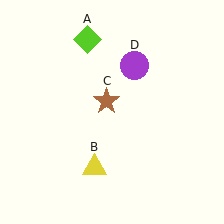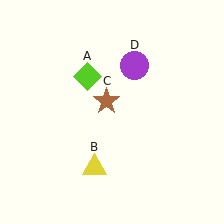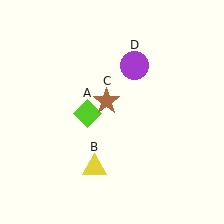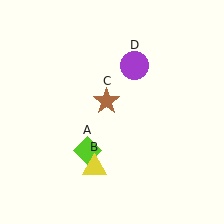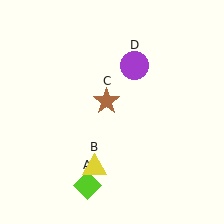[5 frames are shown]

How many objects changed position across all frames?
1 object changed position: lime diamond (object A).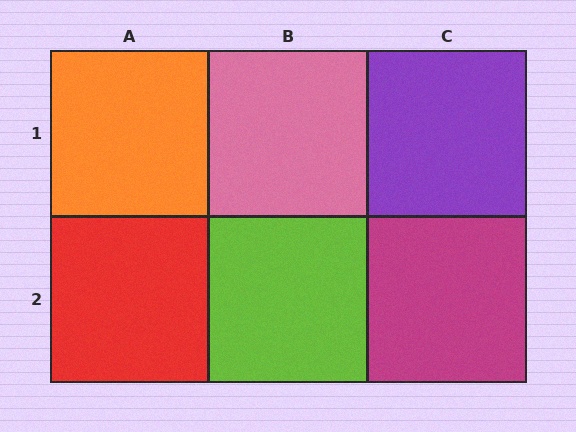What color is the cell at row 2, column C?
Magenta.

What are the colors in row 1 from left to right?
Orange, pink, purple.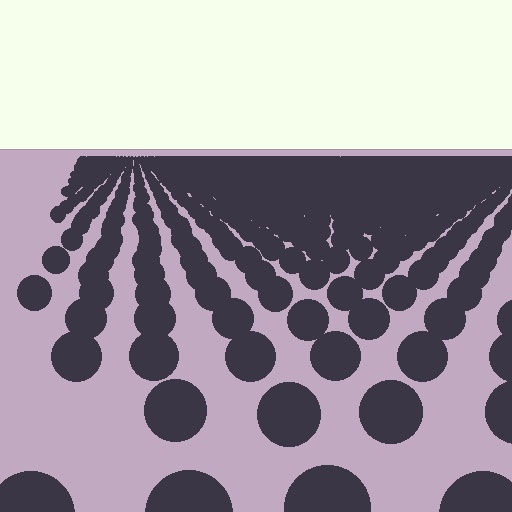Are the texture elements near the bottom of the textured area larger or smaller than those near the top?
Larger. Near the bottom, elements are closer to the viewer and appear at a bigger on-screen size.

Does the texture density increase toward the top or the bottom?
Density increases toward the top.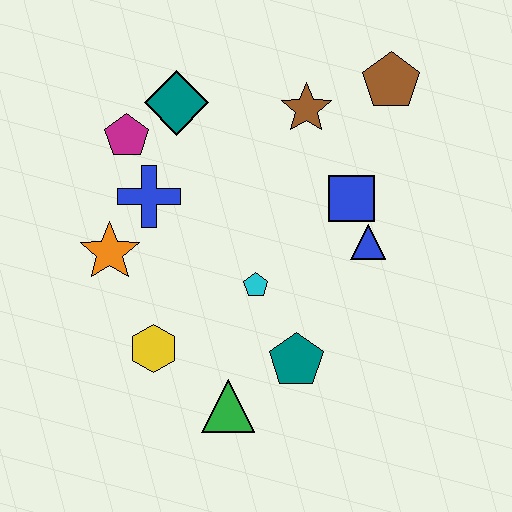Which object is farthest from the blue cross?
The brown pentagon is farthest from the blue cross.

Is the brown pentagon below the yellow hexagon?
No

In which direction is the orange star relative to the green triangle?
The orange star is above the green triangle.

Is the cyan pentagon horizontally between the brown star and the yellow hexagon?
Yes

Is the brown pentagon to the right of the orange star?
Yes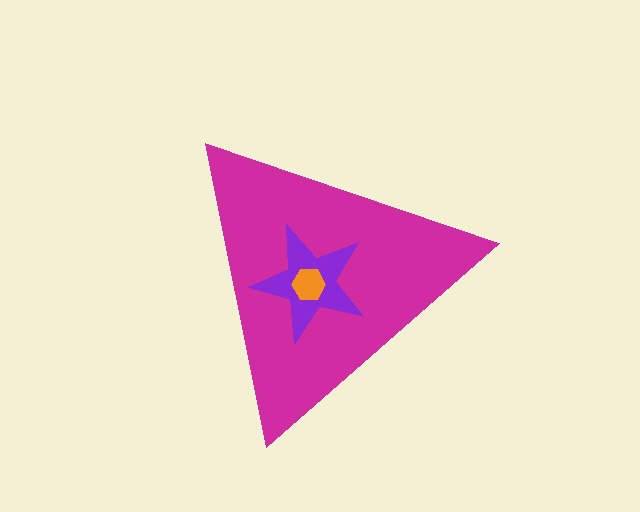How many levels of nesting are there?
3.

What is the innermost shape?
The orange hexagon.